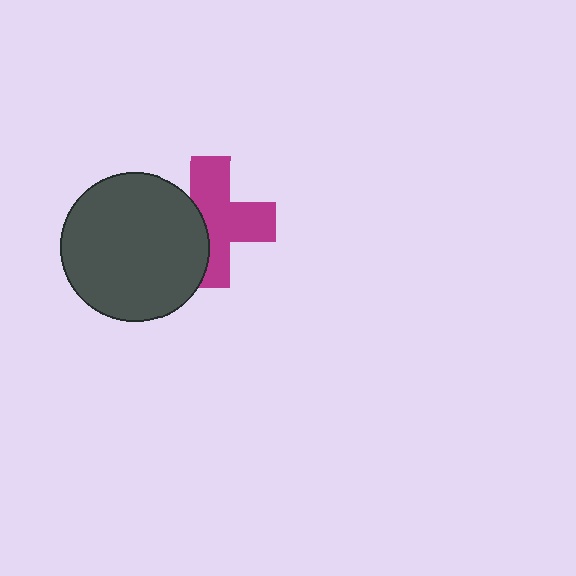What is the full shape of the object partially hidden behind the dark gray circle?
The partially hidden object is a magenta cross.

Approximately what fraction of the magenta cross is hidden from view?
Roughly 36% of the magenta cross is hidden behind the dark gray circle.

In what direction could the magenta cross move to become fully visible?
The magenta cross could move right. That would shift it out from behind the dark gray circle entirely.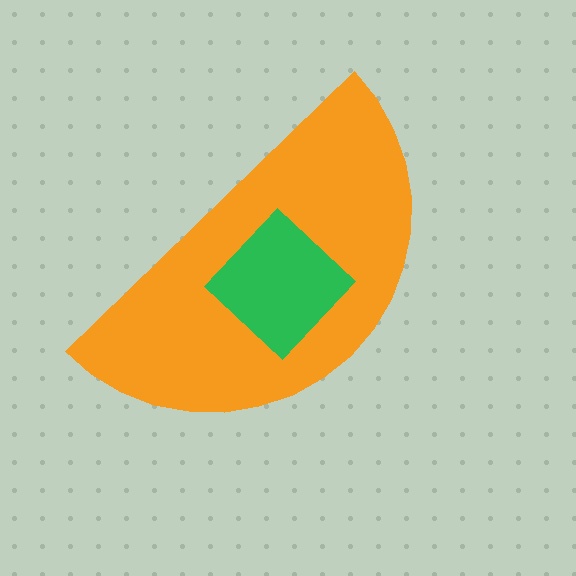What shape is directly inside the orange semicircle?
The green diamond.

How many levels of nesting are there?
2.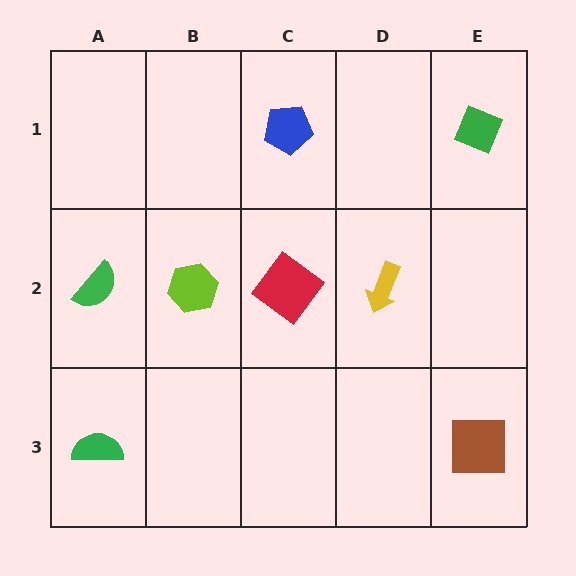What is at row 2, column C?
A red diamond.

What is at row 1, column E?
A green diamond.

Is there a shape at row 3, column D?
No, that cell is empty.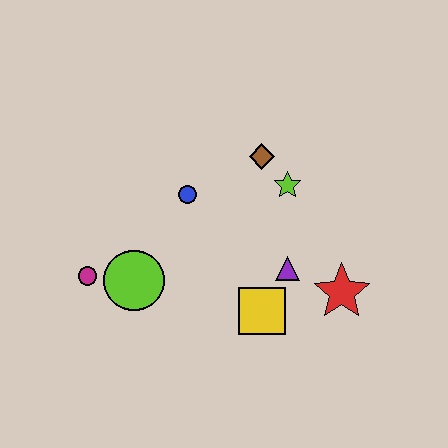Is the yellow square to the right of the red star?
No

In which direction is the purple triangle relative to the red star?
The purple triangle is to the left of the red star.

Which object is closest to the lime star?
The brown diamond is closest to the lime star.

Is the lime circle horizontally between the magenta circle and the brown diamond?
Yes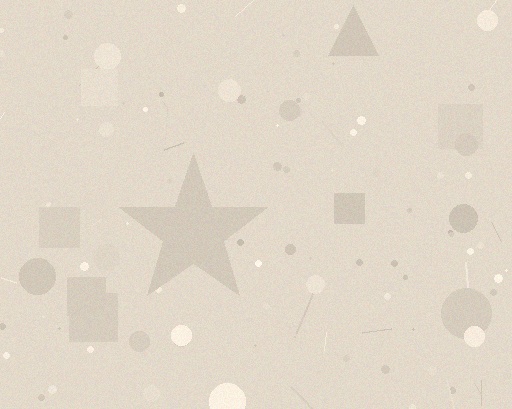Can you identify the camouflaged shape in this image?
The camouflaged shape is a star.